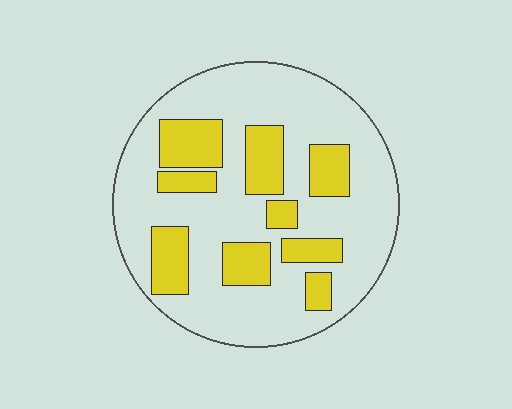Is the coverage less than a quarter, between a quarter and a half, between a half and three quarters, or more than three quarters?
Between a quarter and a half.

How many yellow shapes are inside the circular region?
9.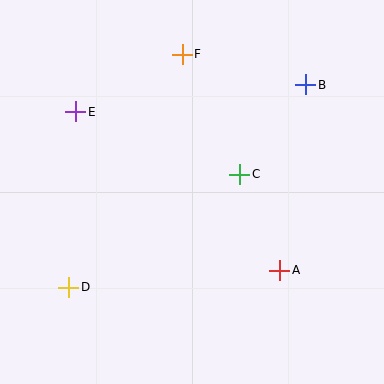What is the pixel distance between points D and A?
The distance between D and A is 211 pixels.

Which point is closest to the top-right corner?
Point B is closest to the top-right corner.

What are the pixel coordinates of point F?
Point F is at (182, 54).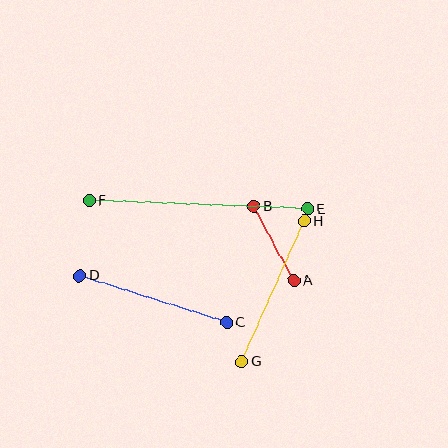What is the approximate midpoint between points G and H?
The midpoint is at approximately (273, 291) pixels.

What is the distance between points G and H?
The distance is approximately 154 pixels.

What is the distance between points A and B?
The distance is approximately 84 pixels.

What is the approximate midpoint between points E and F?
The midpoint is at approximately (198, 205) pixels.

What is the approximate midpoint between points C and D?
The midpoint is at approximately (153, 299) pixels.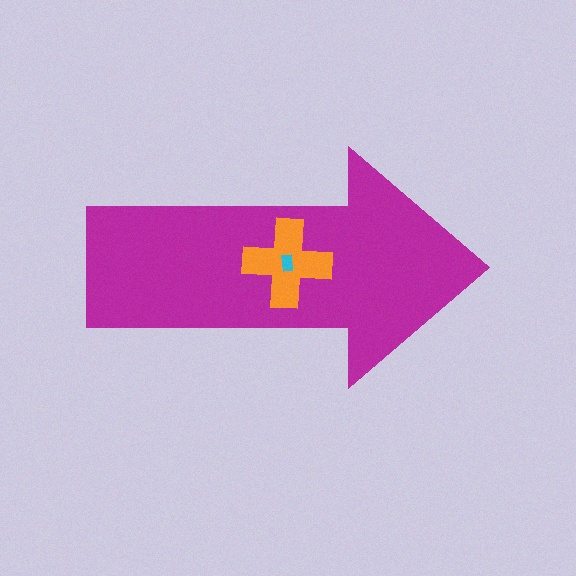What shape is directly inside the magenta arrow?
The orange cross.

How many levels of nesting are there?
3.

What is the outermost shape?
The magenta arrow.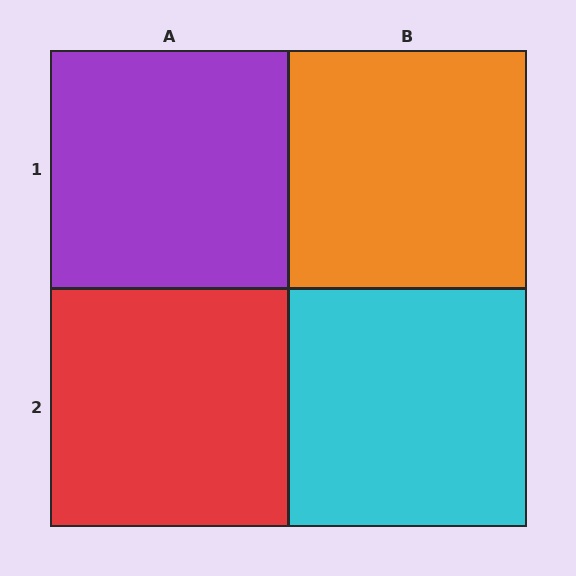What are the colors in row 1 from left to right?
Purple, orange.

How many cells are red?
1 cell is red.